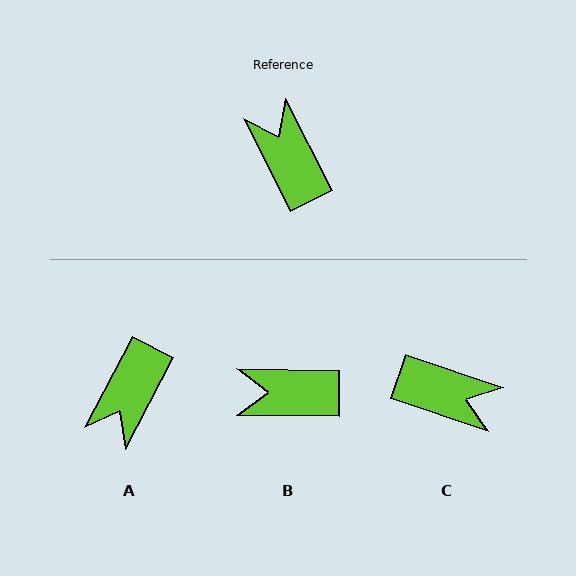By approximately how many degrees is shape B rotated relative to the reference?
Approximately 63 degrees counter-clockwise.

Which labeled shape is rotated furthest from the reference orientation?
C, about 135 degrees away.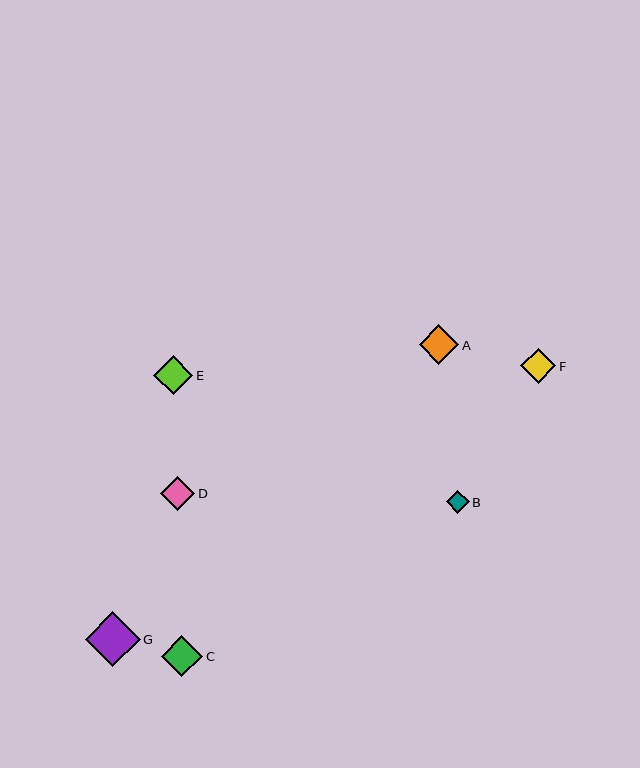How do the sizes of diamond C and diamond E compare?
Diamond C and diamond E are approximately the same size.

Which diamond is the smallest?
Diamond B is the smallest with a size of approximately 23 pixels.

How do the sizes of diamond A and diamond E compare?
Diamond A and diamond E are approximately the same size.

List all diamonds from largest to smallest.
From largest to smallest: G, C, A, E, F, D, B.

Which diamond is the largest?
Diamond G is the largest with a size of approximately 55 pixels.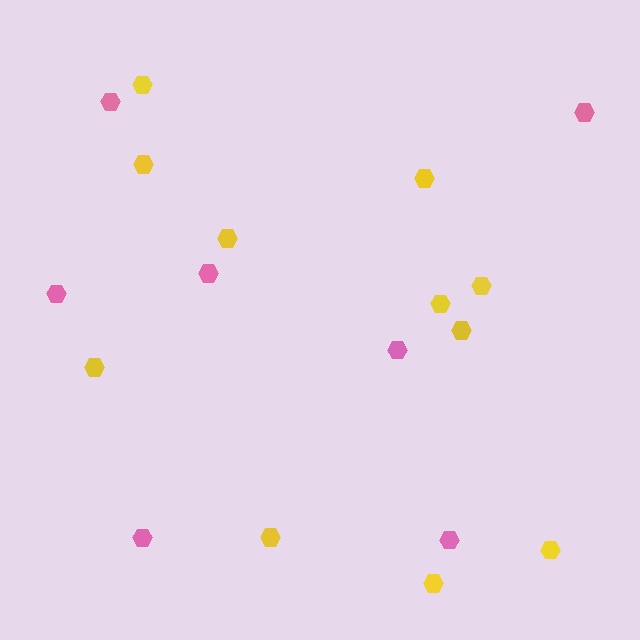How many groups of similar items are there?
There are 2 groups: one group of pink hexagons (7) and one group of yellow hexagons (11).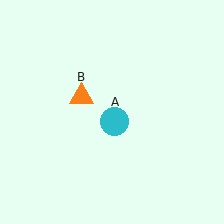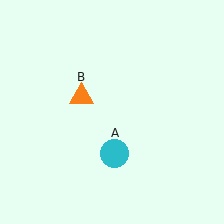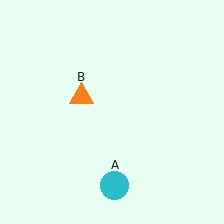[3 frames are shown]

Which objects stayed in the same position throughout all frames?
Orange triangle (object B) remained stationary.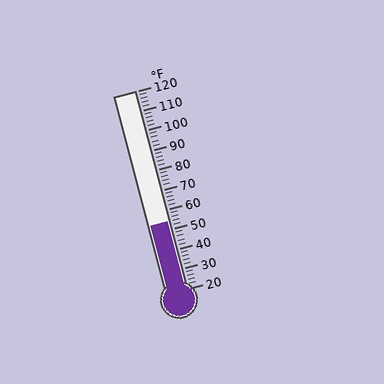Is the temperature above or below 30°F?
The temperature is above 30°F.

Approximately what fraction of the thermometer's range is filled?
The thermometer is filled to approximately 35% of its range.